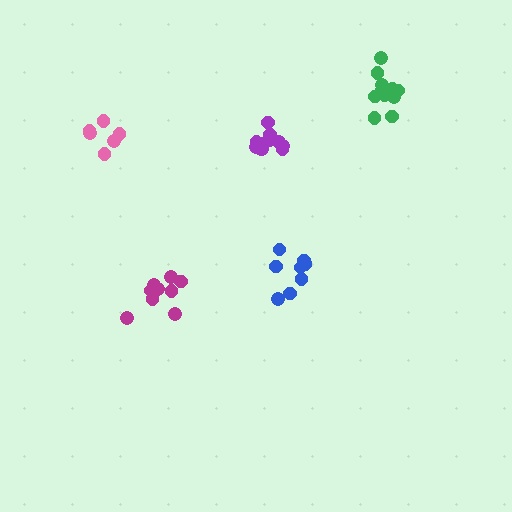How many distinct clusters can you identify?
There are 5 distinct clusters.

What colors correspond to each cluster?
The clusters are colored: blue, magenta, pink, green, purple.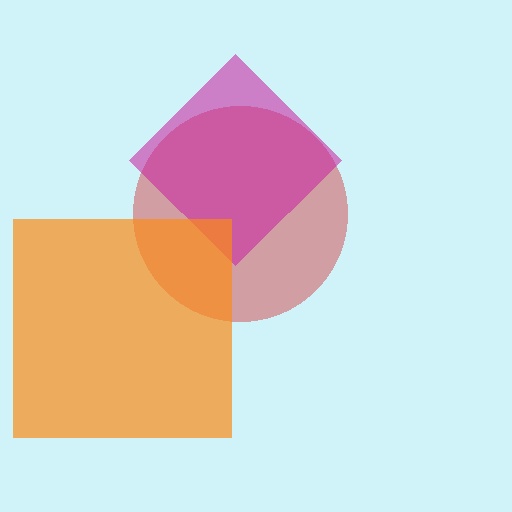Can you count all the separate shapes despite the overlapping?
Yes, there are 3 separate shapes.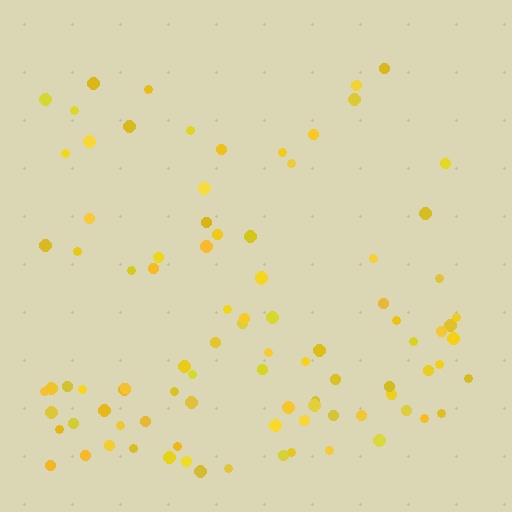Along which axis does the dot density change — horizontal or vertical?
Vertical.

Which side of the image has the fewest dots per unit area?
The top.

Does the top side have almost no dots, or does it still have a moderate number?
Still a moderate number, just noticeably fewer than the bottom.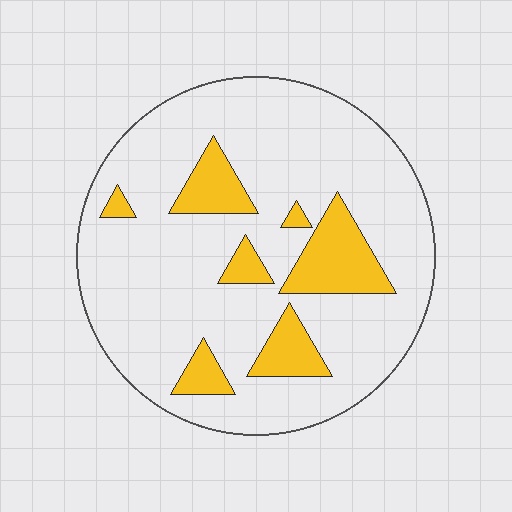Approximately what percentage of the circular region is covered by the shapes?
Approximately 15%.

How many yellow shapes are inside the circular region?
7.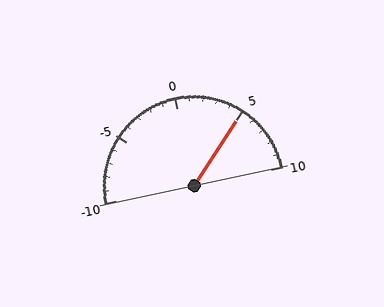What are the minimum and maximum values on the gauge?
The gauge ranges from -10 to 10.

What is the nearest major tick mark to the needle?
The nearest major tick mark is 5.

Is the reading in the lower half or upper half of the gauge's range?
The reading is in the upper half of the range (-10 to 10).